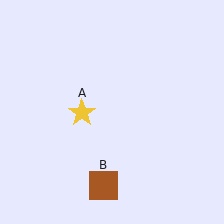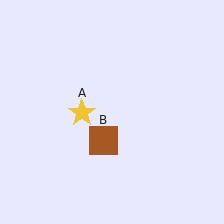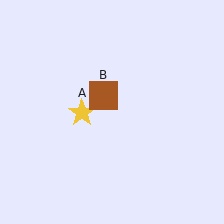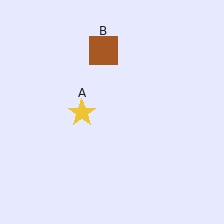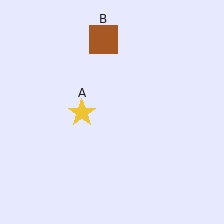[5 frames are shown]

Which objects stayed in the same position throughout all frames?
Yellow star (object A) remained stationary.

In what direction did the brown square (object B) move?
The brown square (object B) moved up.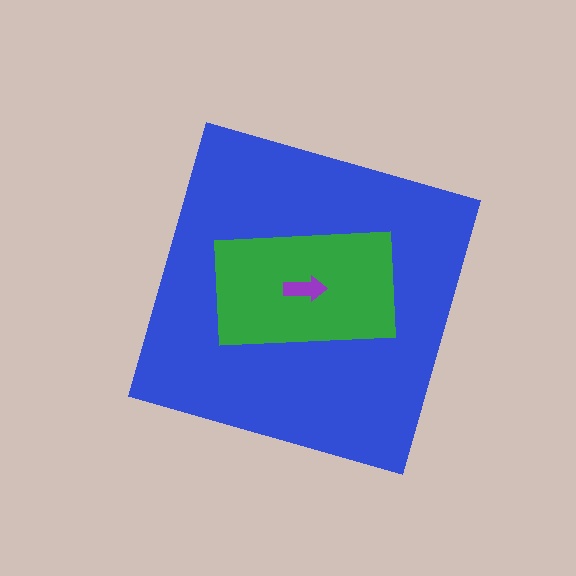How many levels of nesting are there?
3.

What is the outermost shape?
The blue diamond.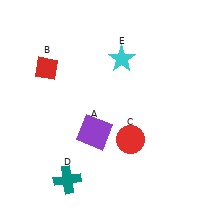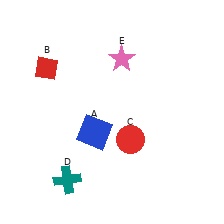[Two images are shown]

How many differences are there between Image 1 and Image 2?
There are 2 differences between the two images.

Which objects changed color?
A changed from purple to blue. E changed from cyan to pink.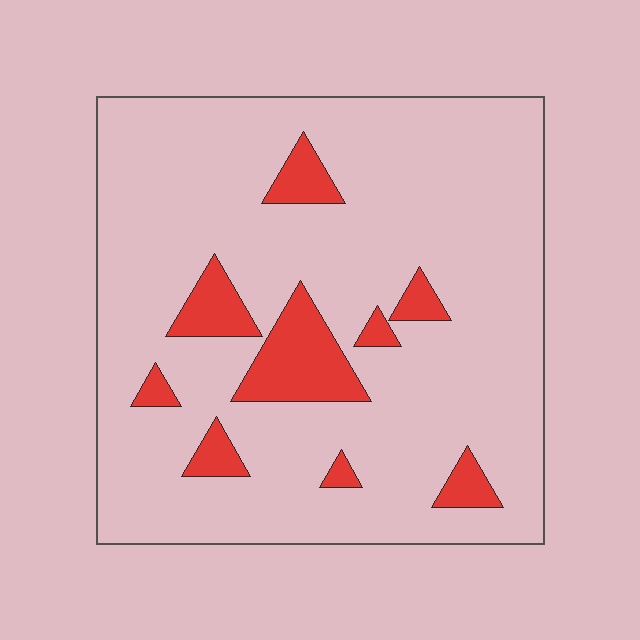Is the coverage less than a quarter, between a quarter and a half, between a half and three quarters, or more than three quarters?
Less than a quarter.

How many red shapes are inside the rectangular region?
9.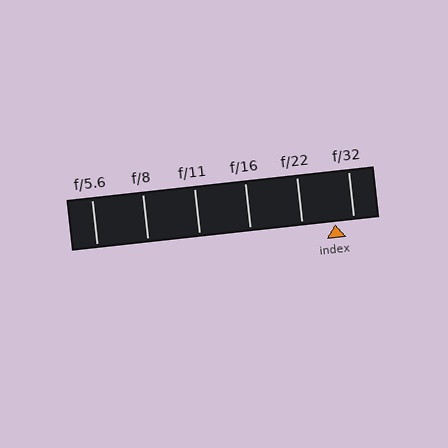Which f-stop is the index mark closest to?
The index mark is closest to f/32.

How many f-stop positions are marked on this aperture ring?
There are 6 f-stop positions marked.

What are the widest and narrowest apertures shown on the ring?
The widest aperture shown is f/5.6 and the narrowest is f/32.